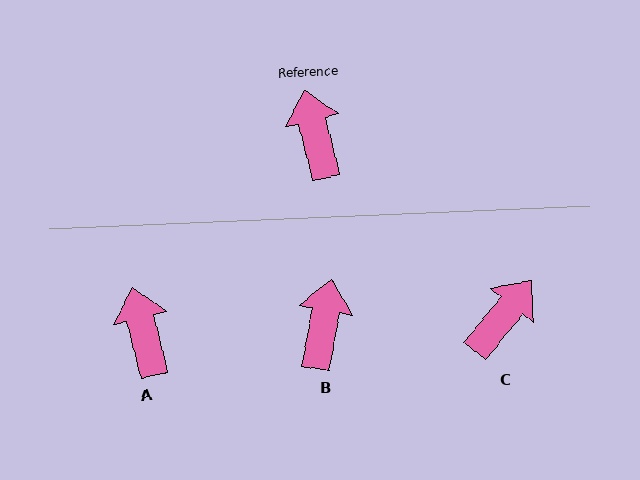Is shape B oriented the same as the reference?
No, it is off by about 24 degrees.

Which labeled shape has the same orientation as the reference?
A.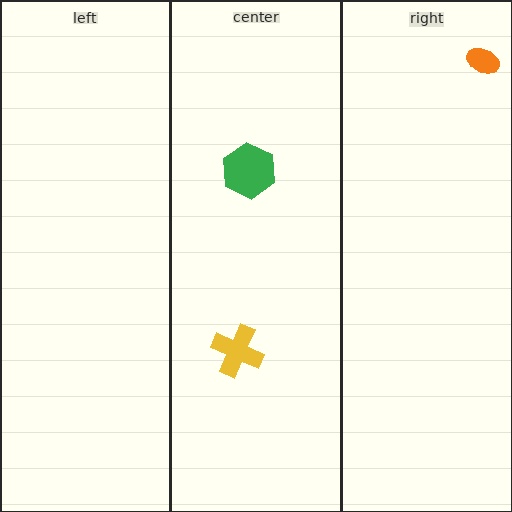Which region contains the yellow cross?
The center region.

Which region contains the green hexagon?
The center region.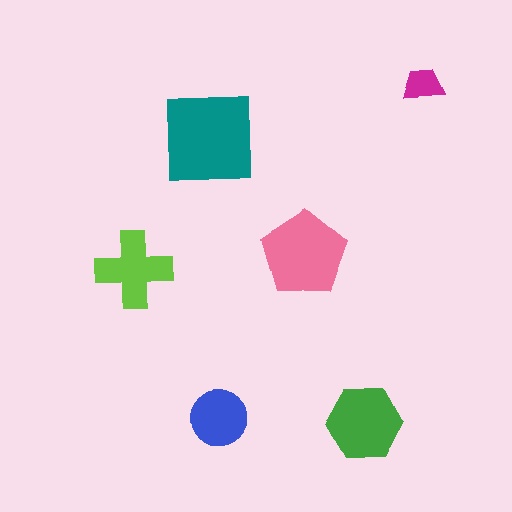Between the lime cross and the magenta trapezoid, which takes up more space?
The lime cross.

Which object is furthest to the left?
The lime cross is leftmost.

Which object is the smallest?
The magenta trapezoid.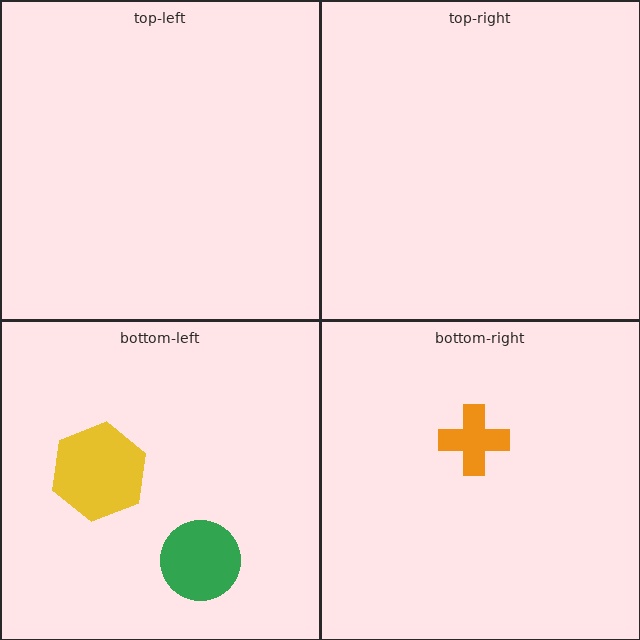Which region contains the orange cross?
The bottom-right region.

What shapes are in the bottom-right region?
The orange cross.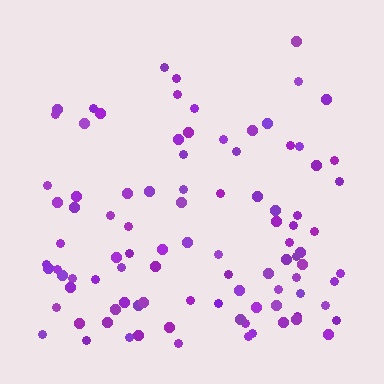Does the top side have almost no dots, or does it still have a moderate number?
Still a moderate number, just noticeably fewer than the bottom.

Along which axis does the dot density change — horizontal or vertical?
Vertical.